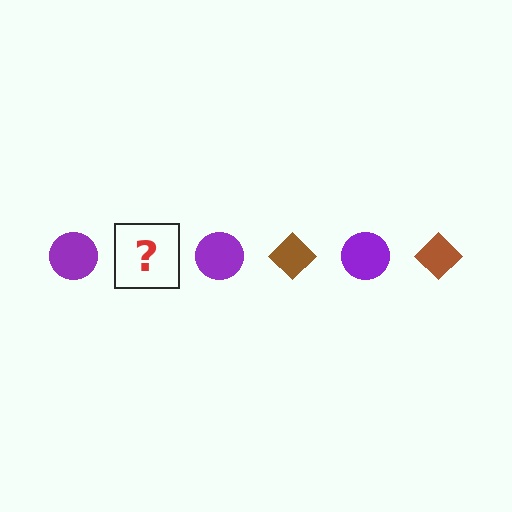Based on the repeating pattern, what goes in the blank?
The blank should be a brown diamond.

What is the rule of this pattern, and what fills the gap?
The rule is that the pattern alternates between purple circle and brown diamond. The gap should be filled with a brown diamond.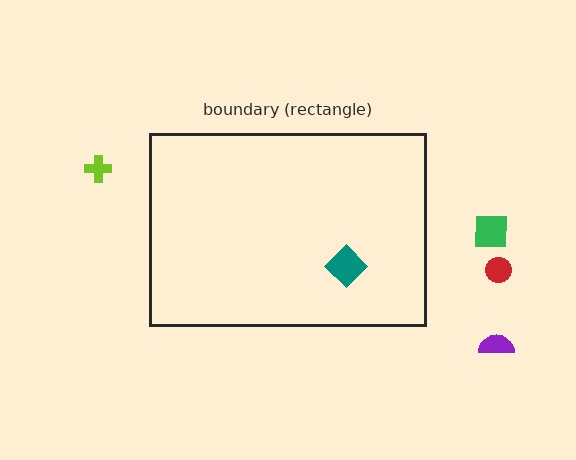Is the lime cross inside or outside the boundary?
Outside.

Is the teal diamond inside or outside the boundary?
Inside.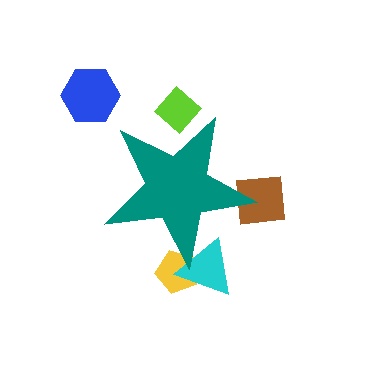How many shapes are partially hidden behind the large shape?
4 shapes are partially hidden.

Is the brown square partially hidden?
Yes, the brown square is partially hidden behind the teal star.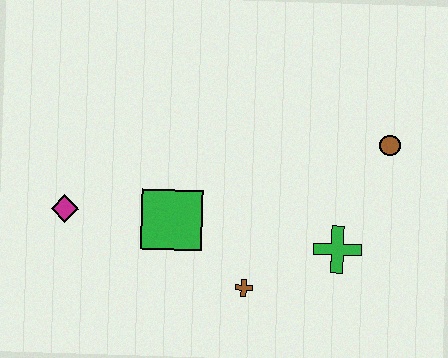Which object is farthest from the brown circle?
The magenta diamond is farthest from the brown circle.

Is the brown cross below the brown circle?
Yes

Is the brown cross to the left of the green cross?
Yes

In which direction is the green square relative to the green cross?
The green square is to the left of the green cross.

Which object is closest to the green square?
The brown cross is closest to the green square.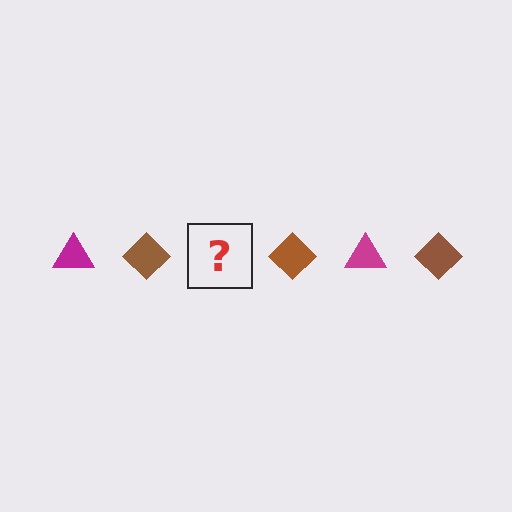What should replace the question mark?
The question mark should be replaced with a magenta triangle.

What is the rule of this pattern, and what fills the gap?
The rule is that the pattern alternates between magenta triangle and brown diamond. The gap should be filled with a magenta triangle.